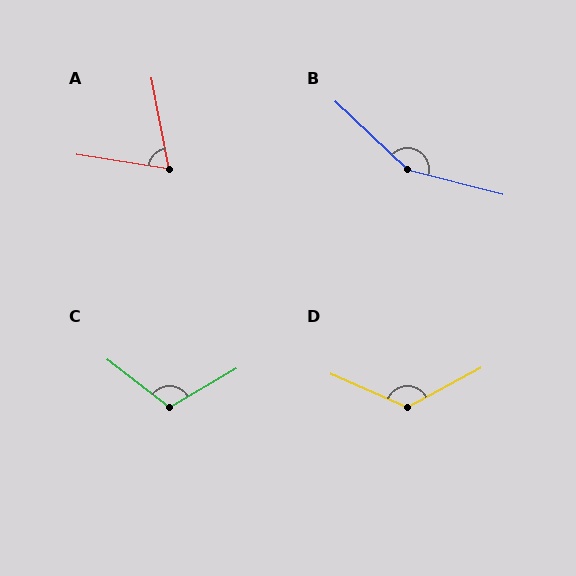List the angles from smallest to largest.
A (70°), C (112°), D (128°), B (151°).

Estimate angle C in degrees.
Approximately 112 degrees.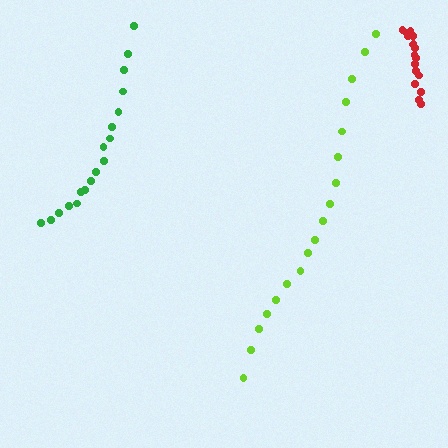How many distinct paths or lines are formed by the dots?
There are 3 distinct paths.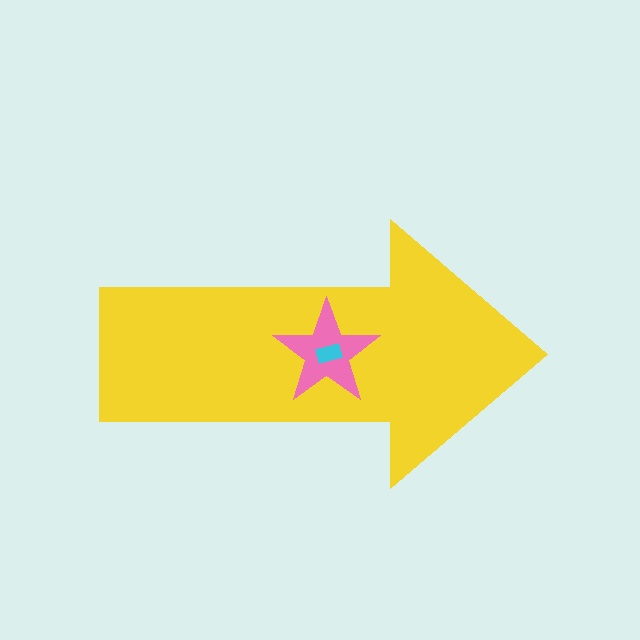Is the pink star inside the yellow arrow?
Yes.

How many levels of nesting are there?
3.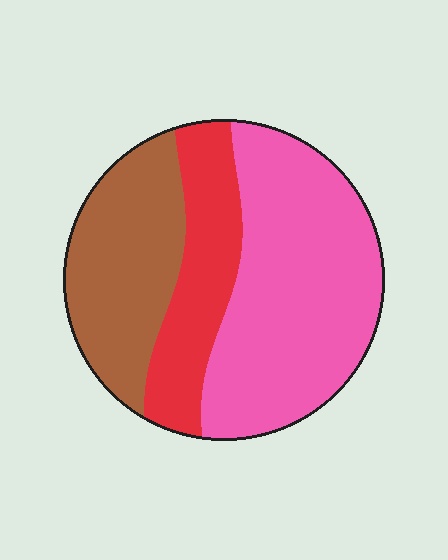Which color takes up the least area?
Red, at roughly 20%.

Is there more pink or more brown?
Pink.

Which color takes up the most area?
Pink, at roughly 50%.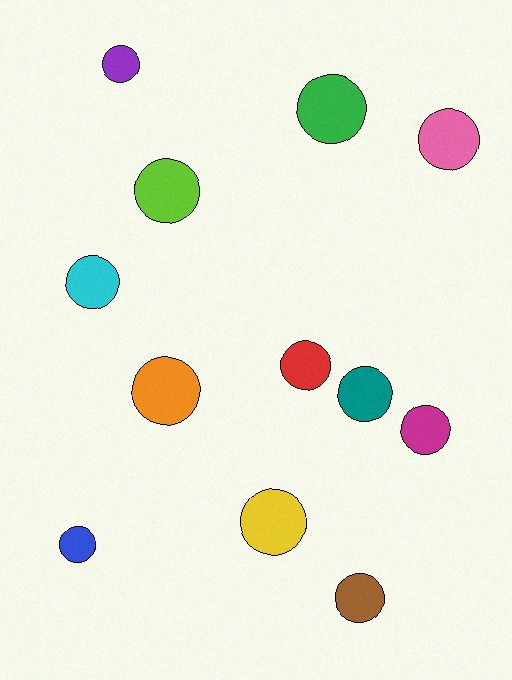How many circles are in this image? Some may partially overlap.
There are 12 circles.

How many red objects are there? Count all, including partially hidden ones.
There is 1 red object.